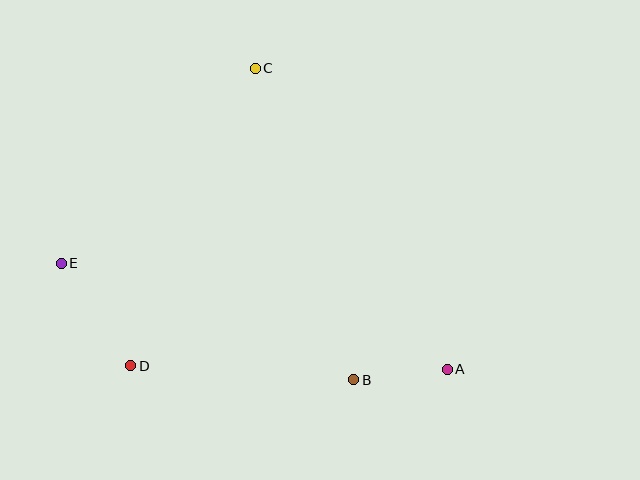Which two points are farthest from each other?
Points A and E are farthest from each other.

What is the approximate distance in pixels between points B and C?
The distance between B and C is approximately 327 pixels.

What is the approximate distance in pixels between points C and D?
The distance between C and D is approximately 322 pixels.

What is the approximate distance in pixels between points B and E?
The distance between B and E is approximately 315 pixels.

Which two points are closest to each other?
Points A and B are closest to each other.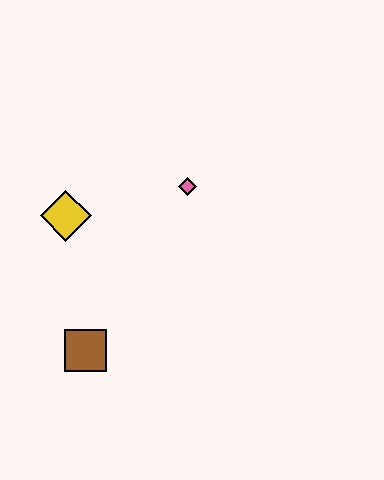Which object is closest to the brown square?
The yellow diamond is closest to the brown square.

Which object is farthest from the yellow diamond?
The brown square is farthest from the yellow diamond.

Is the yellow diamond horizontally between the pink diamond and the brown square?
No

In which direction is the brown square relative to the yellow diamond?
The brown square is below the yellow diamond.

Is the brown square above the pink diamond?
No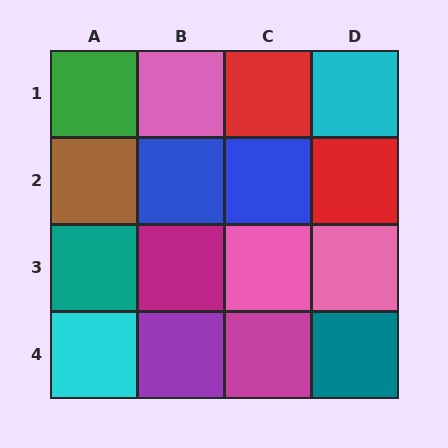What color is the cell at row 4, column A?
Cyan.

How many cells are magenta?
2 cells are magenta.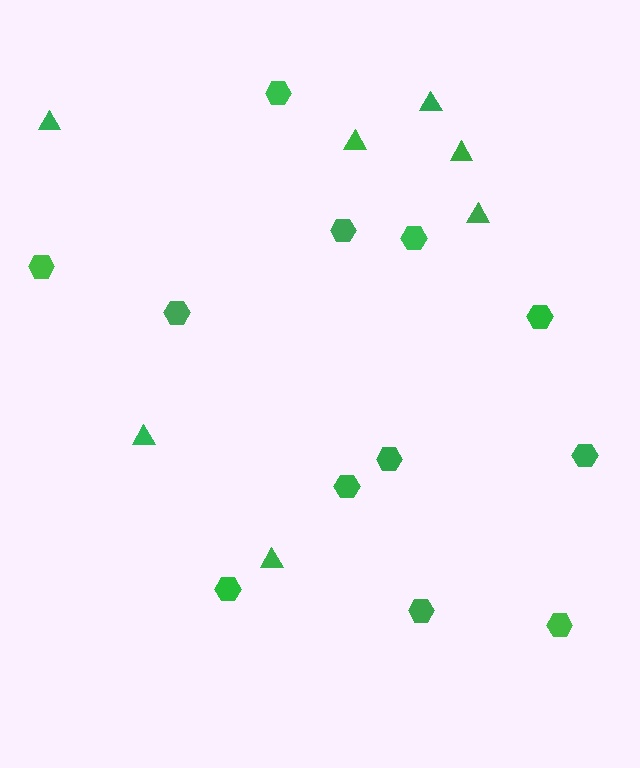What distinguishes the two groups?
There are 2 groups: one group of hexagons (12) and one group of triangles (7).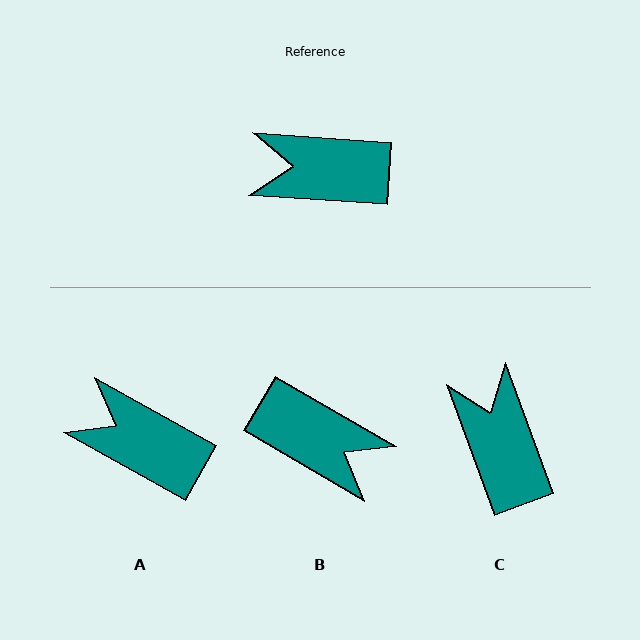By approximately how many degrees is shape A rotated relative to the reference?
Approximately 25 degrees clockwise.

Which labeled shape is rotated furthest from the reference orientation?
B, about 154 degrees away.